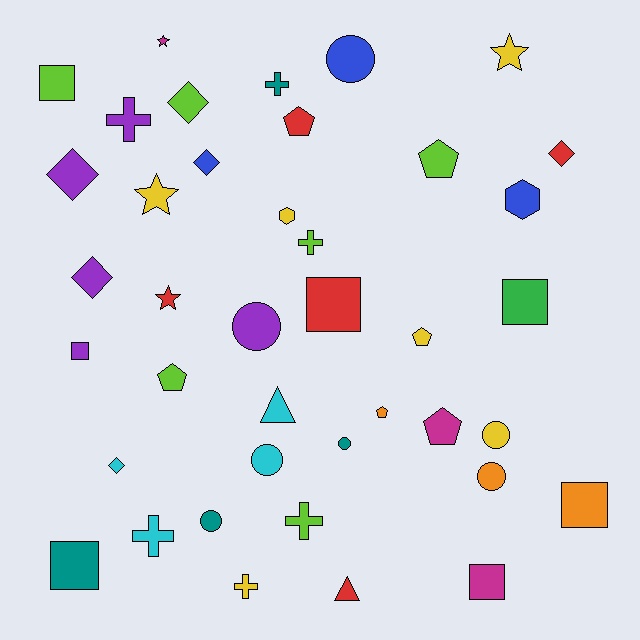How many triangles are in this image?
There are 2 triangles.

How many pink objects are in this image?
There are no pink objects.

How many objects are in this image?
There are 40 objects.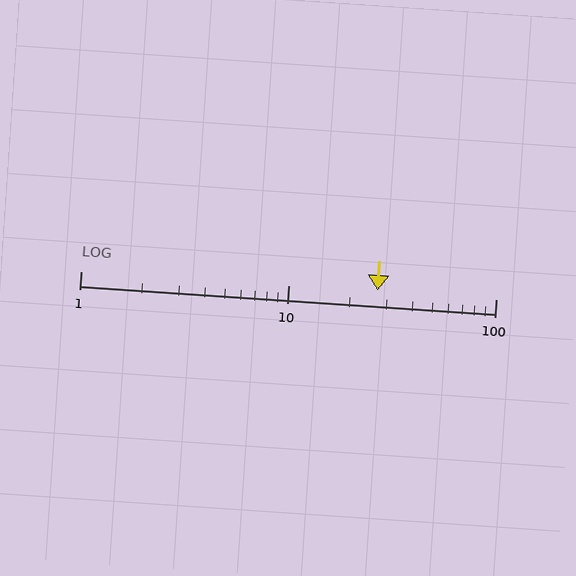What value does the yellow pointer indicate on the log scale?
The pointer indicates approximately 27.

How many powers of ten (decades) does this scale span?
The scale spans 2 decades, from 1 to 100.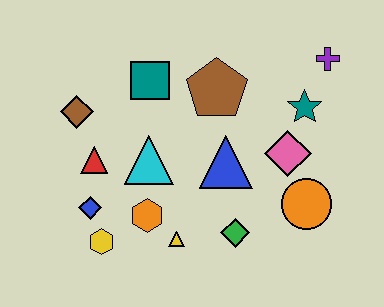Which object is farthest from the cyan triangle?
The purple cross is farthest from the cyan triangle.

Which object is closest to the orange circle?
The pink diamond is closest to the orange circle.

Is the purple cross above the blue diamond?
Yes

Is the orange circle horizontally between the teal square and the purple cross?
Yes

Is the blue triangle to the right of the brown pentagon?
Yes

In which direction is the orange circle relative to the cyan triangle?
The orange circle is to the right of the cyan triangle.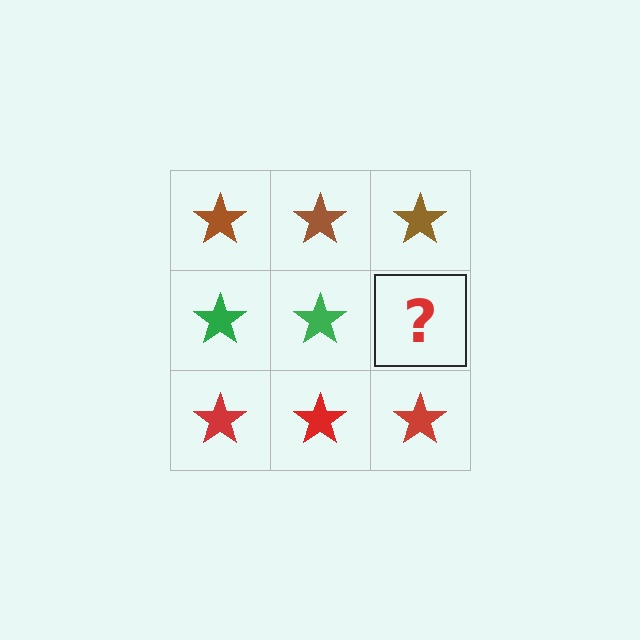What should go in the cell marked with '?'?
The missing cell should contain a green star.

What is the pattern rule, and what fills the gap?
The rule is that each row has a consistent color. The gap should be filled with a green star.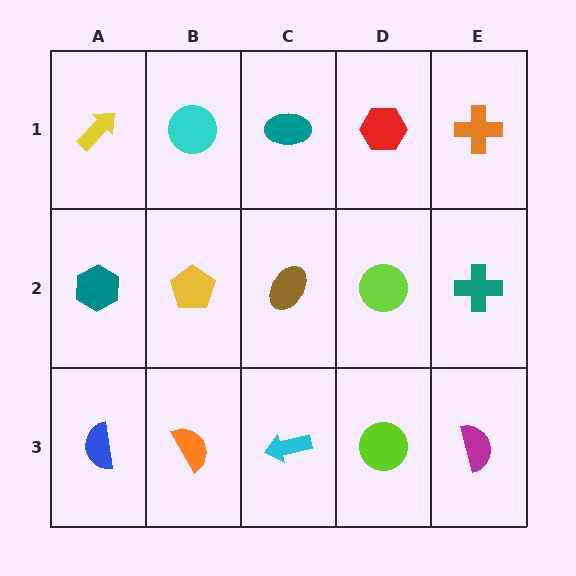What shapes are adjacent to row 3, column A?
A teal hexagon (row 2, column A), an orange semicircle (row 3, column B).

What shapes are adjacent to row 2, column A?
A yellow arrow (row 1, column A), a blue semicircle (row 3, column A), a yellow pentagon (row 2, column B).